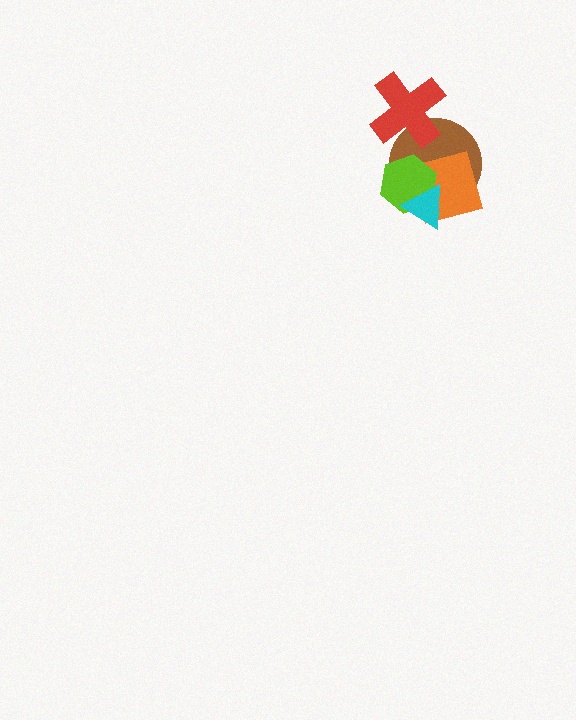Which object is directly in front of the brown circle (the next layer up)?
The orange diamond is directly in front of the brown circle.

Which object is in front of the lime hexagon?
The cyan triangle is in front of the lime hexagon.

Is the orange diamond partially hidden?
Yes, it is partially covered by another shape.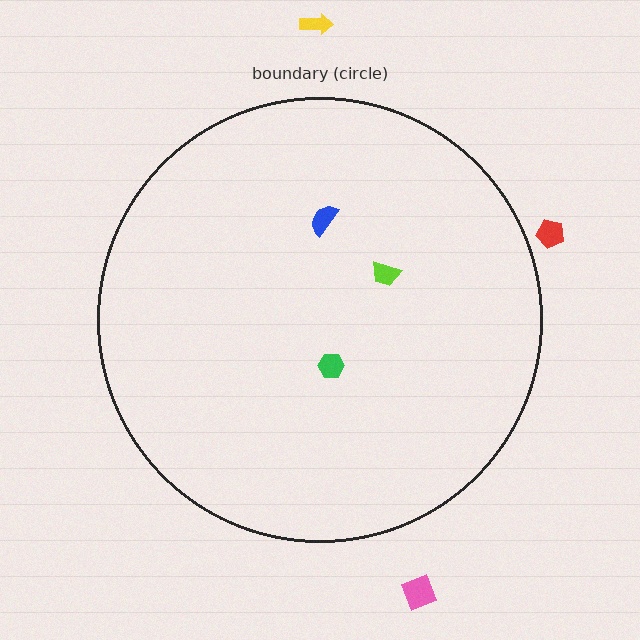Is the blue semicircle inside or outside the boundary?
Inside.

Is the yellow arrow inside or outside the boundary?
Outside.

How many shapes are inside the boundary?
3 inside, 3 outside.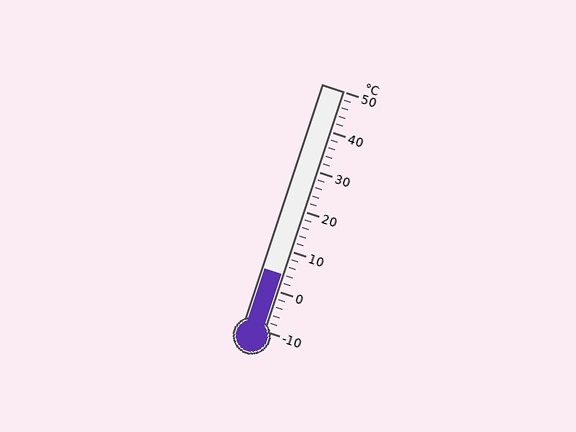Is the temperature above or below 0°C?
The temperature is above 0°C.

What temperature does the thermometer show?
The thermometer shows approximately 4°C.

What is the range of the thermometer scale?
The thermometer scale ranges from -10°C to 50°C.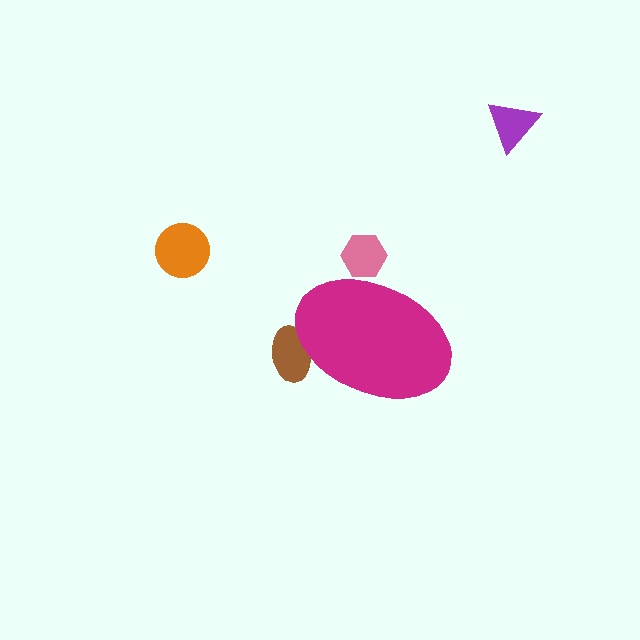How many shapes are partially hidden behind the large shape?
2 shapes are partially hidden.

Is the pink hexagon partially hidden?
Yes, the pink hexagon is partially hidden behind the magenta ellipse.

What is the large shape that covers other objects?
A magenta ellipse.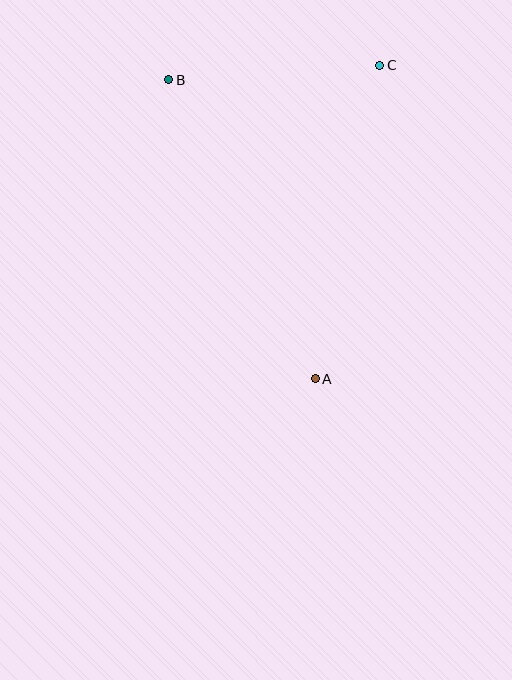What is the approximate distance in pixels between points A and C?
The distance between A and C is approximately 320 pixels.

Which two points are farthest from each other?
Points A and B are farthest from each other.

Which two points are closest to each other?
Points B and C are closest to each other.